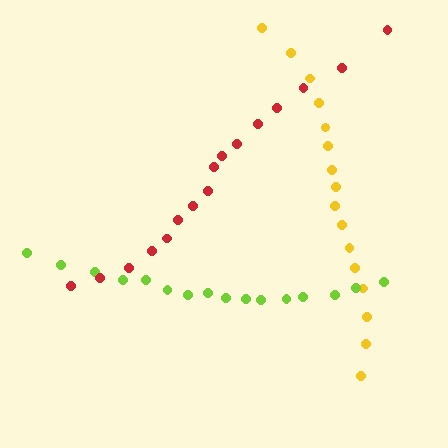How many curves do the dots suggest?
There are 3 distinct paths.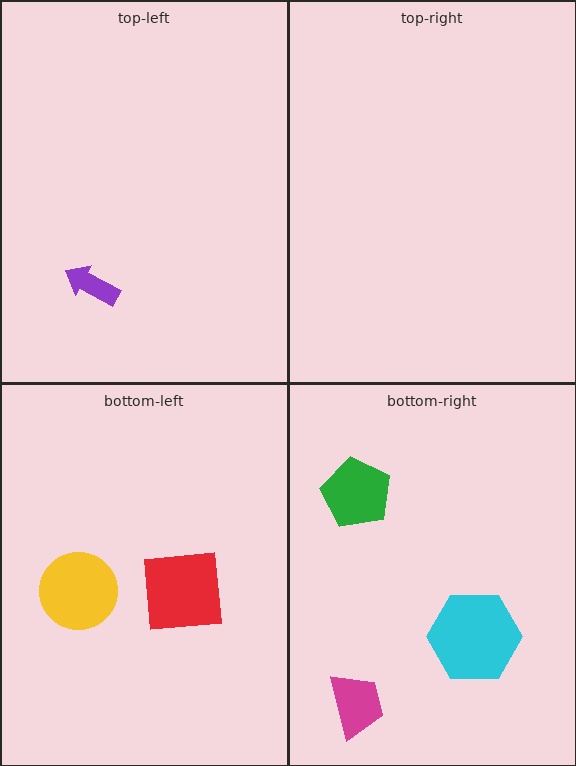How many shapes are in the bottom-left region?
2.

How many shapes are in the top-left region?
1.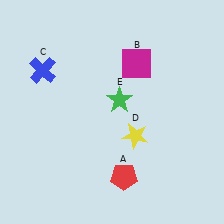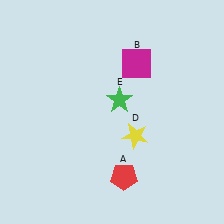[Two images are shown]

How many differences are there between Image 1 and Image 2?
There is 1 difference between the two images.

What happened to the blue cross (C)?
The blue cross (C) was removed in Image 2. It was in the top-left area of Image 1.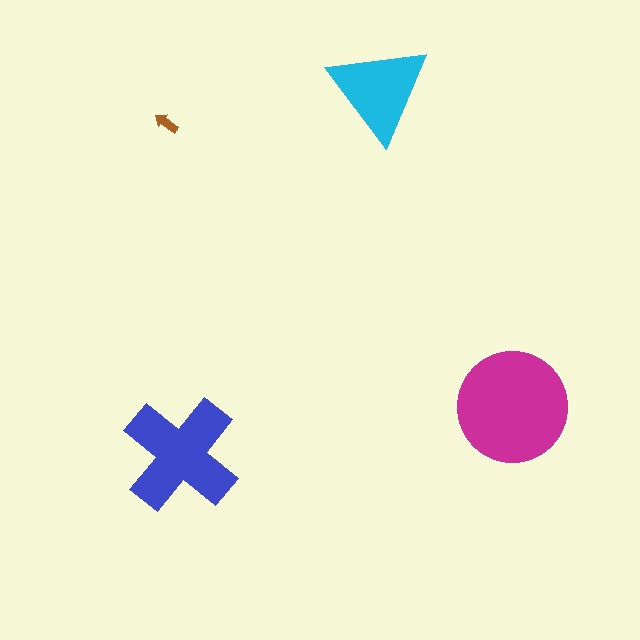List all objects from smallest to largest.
The brown arrow, the cyan triangle, the blue cross, the magenta circle.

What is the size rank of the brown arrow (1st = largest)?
4th.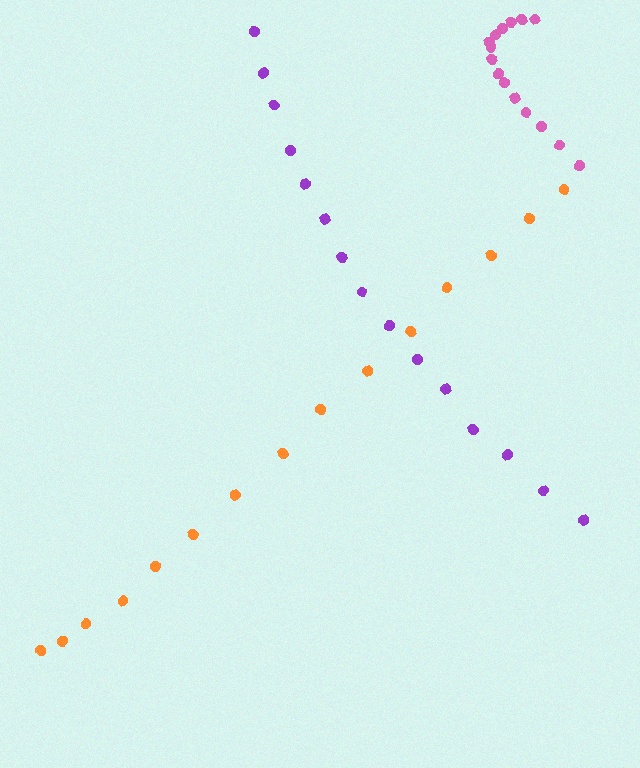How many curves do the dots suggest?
There are 3 distinct paths.